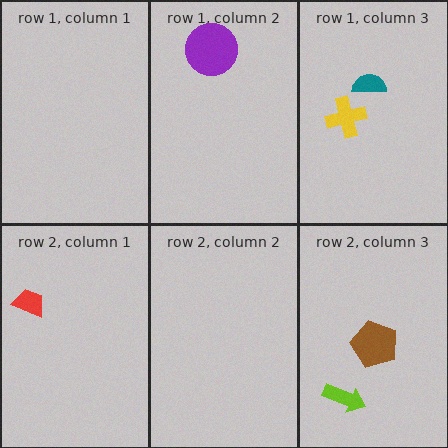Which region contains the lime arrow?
The row 2, column 3 region.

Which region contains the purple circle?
The row 1, column 2 region.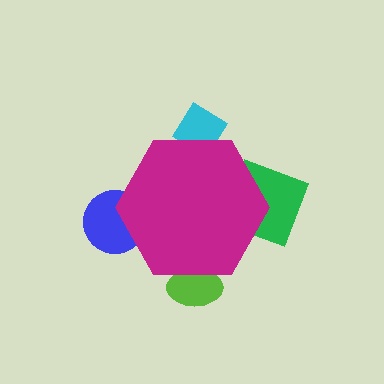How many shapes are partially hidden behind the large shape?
4 shapes are partially hidden.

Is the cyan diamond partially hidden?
Yes, the cyan diamond is partially hidden behind the magenta hexagon.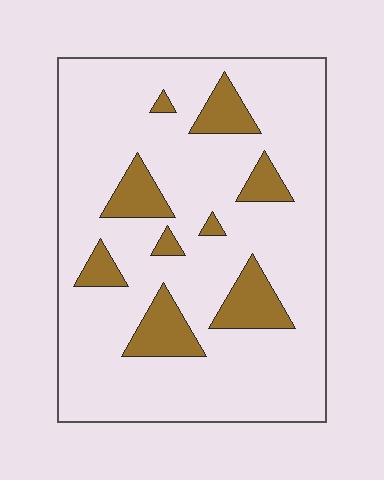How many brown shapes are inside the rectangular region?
9.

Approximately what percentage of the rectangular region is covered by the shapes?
Approximately 15%.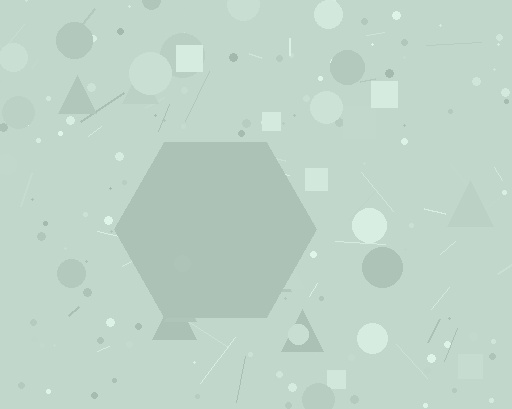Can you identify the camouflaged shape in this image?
The camouflaged shape is a hexagon.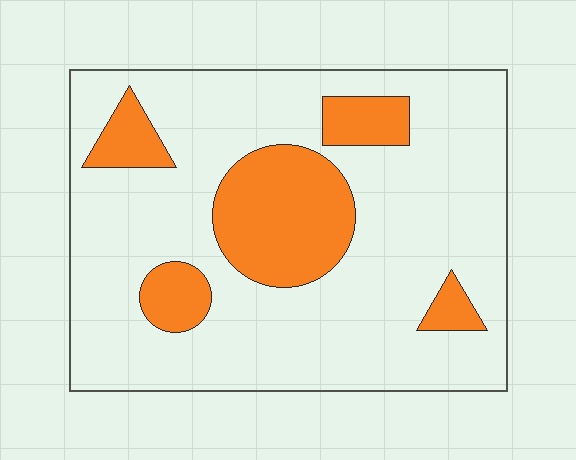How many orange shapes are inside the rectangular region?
5.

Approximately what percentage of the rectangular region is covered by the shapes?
Approximately 20%.